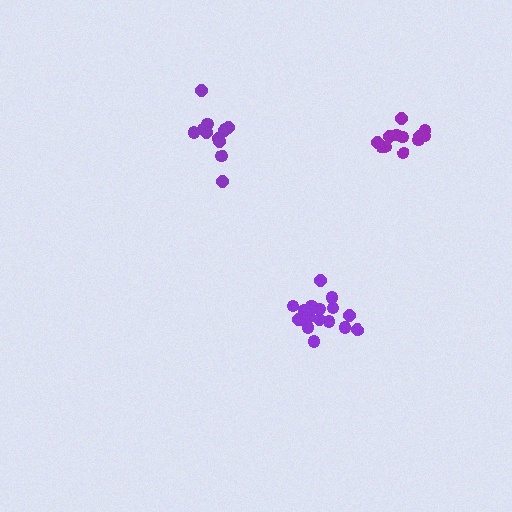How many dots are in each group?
Group 1: 17 dots, Group 2: 12 dots, Group 3: 12 dots (41 total).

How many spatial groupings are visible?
There are 3 spatial groupings.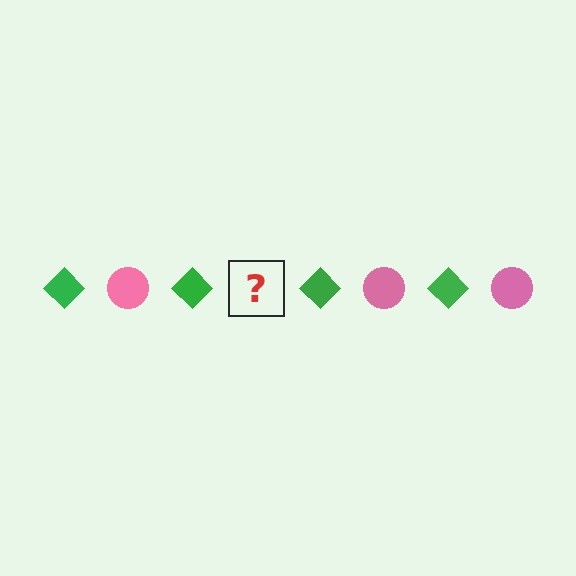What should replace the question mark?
The question mark should be replaced with a pink circle.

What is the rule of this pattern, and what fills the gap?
The rule is that the pattern alternates between green diamond and pink circle. The gap should be filled with a pink circle.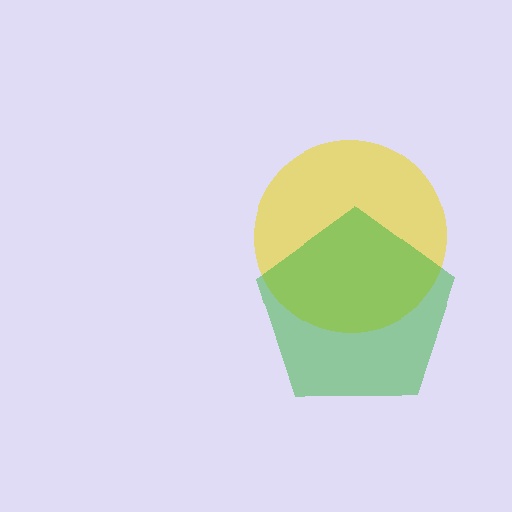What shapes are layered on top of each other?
The layered shapes are: a yellow circle, a green pentagon.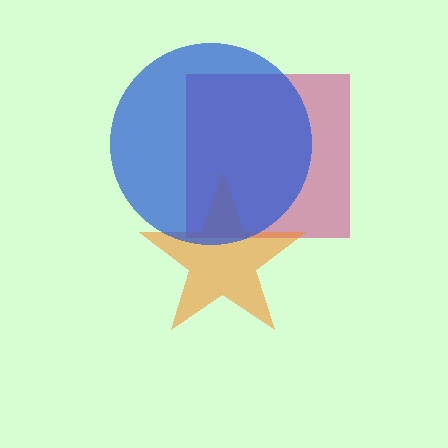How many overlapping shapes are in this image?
There are 3 overlapping shapes in the image.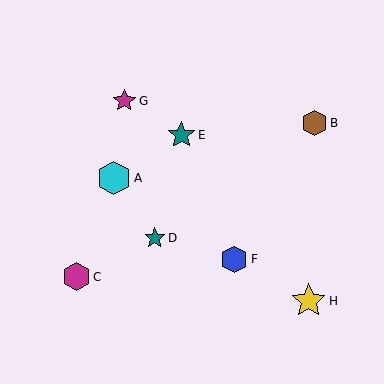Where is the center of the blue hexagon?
The center of the blue hexagon is at (234, 259).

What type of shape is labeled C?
Shape C is a magenta hexagon.